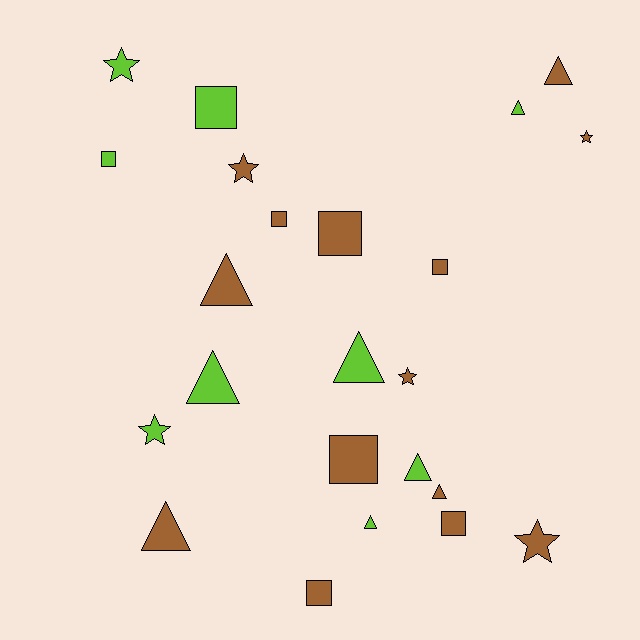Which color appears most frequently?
Brown, with 14 objects.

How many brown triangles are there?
There are 4 brown triangles.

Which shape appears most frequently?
Triangle, with 9 objects.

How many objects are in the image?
There are 23 objects.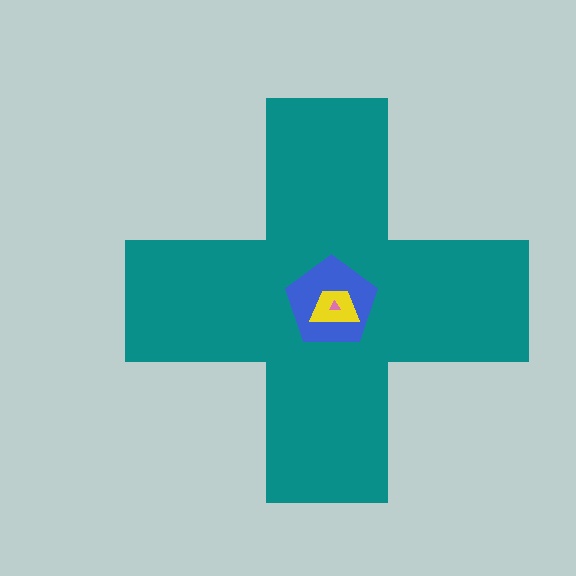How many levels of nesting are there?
4.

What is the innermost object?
The pink triangle.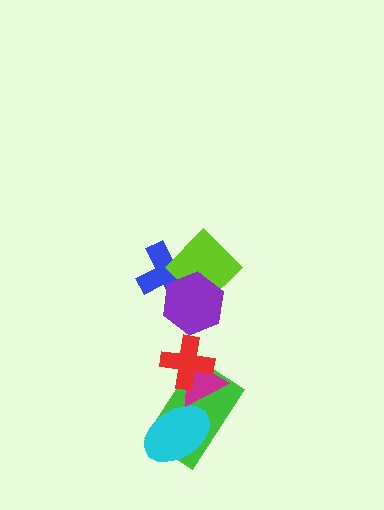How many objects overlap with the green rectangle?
3 objects overlap with the green rectangle.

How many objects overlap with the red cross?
2 objects overlap with the red cross.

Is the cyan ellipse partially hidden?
No, no other shape covers it.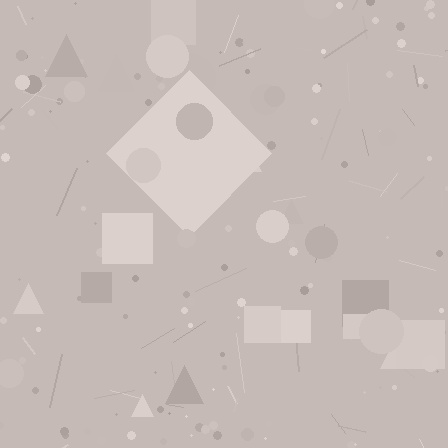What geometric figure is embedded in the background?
A diamond is embedded in the background.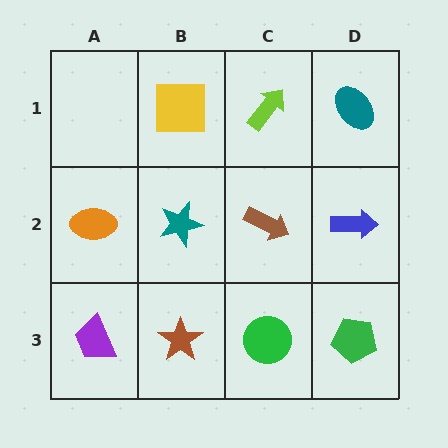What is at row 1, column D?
A teal ellipse.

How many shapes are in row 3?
4 shapes.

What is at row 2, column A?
An orange ellipse.